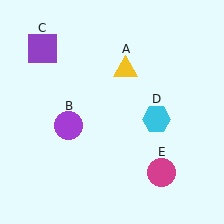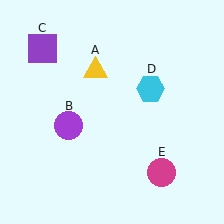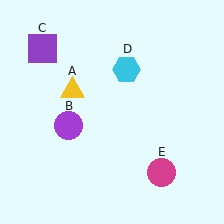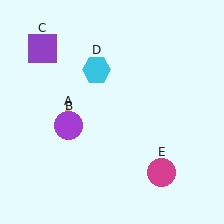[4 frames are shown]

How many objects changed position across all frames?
2 objects changed position: yellow triangle (object A), cyan hexagon (object D).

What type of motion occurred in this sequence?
The yellow triangle (object A), cyan hexagon (object D) rotated counterclockwise around the center of the scene.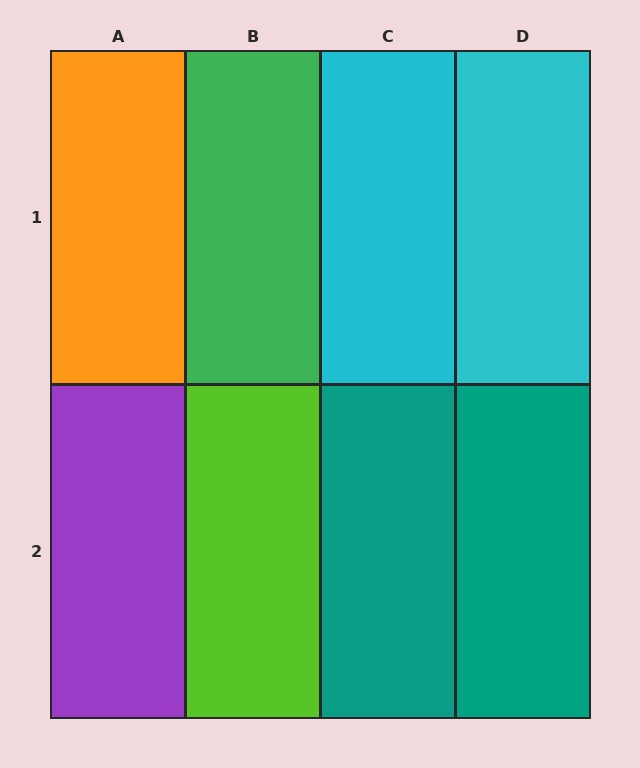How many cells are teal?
2 cells are teal.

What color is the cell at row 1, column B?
Green.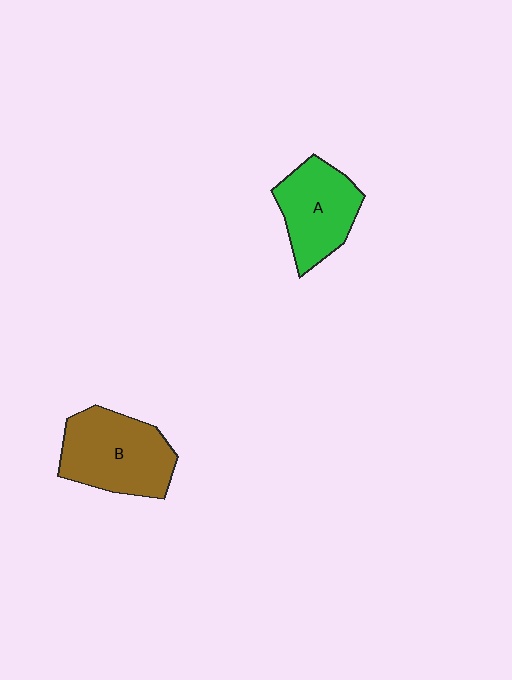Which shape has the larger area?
Shape B (brown).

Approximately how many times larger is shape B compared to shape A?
Approximately 1.2 times.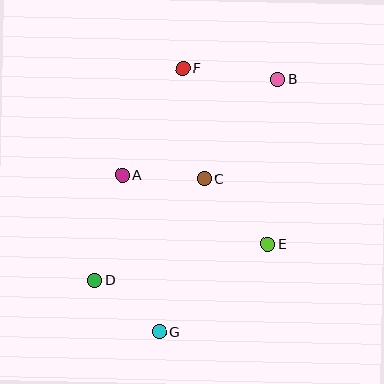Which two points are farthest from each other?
Points B and G are farthest from each other.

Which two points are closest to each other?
Points A and C are closest to each other.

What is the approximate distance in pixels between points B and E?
The distance between B and E is approximately 165 pixels.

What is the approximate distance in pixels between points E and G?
The distance between E and G is approximately 140 pixels.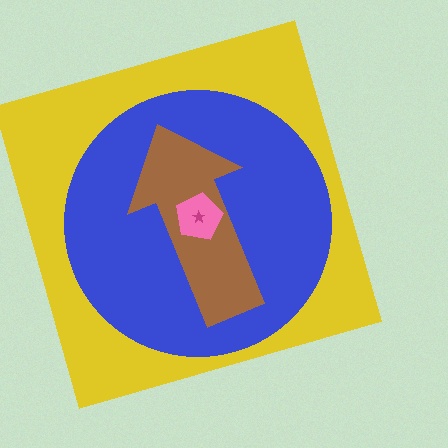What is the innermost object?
The magenta star.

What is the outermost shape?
The yellow square.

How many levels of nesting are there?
5.